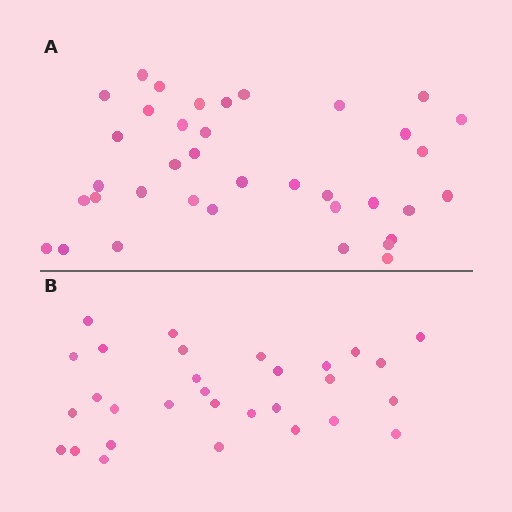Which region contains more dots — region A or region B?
Region A (the top region) has more dots.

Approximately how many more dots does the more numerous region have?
Region A has roughly 8 or so more dots than region B.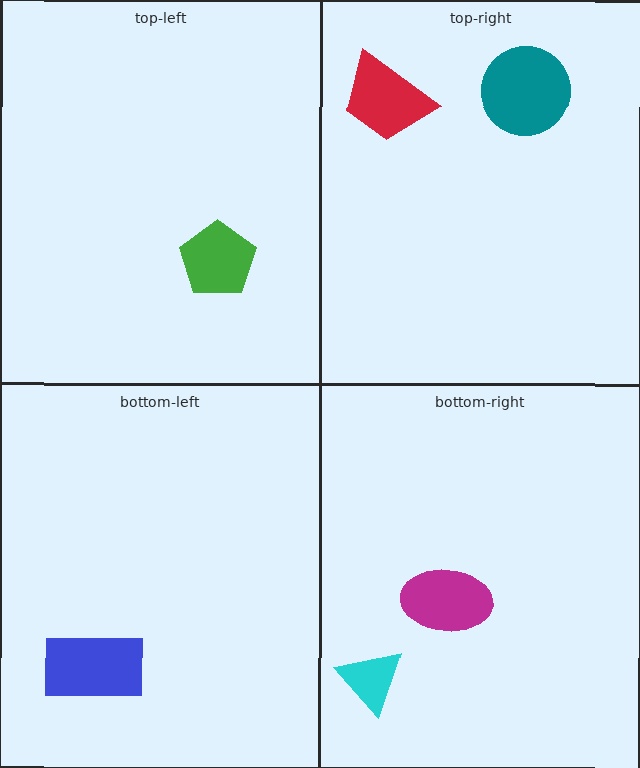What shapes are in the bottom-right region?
The magenta ellipse, the cyan triangle.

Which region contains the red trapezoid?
The top-right region.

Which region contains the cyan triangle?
The bottom-right region.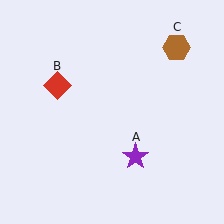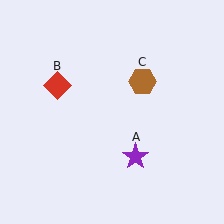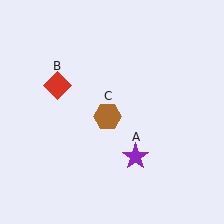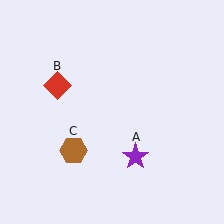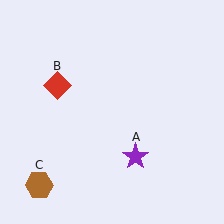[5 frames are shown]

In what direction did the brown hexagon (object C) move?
The brown hexagon (object C) moved down and to the left.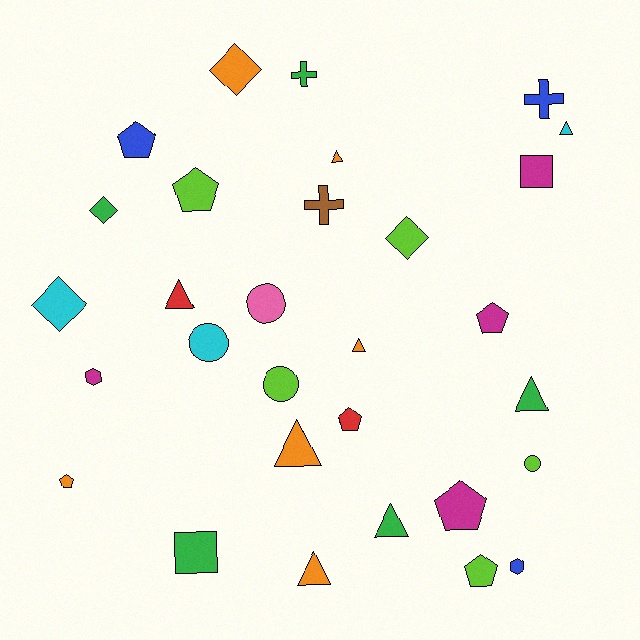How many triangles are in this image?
There are 8 triangles.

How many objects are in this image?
There are 30 objects.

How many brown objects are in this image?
There is 1 brown object.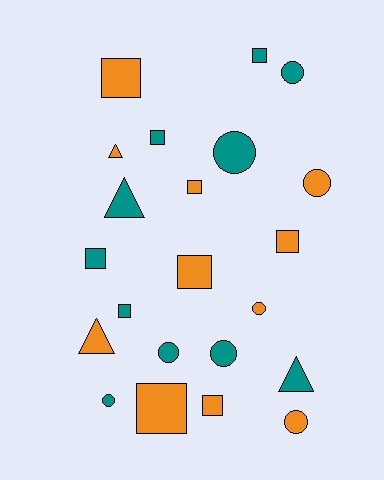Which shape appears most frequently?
Square, with 10 objects.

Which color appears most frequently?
Orange, with 11 objects.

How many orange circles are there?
There are 3 orange circles.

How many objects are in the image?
There are 22 objects.